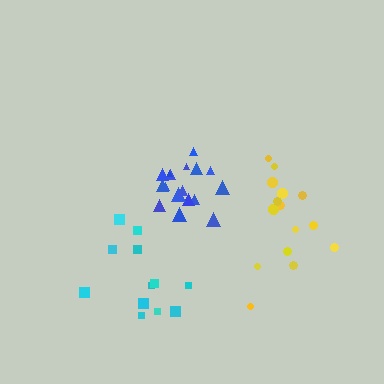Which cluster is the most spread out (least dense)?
Cyan.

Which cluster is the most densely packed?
Blue.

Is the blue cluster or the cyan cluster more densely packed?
Blue.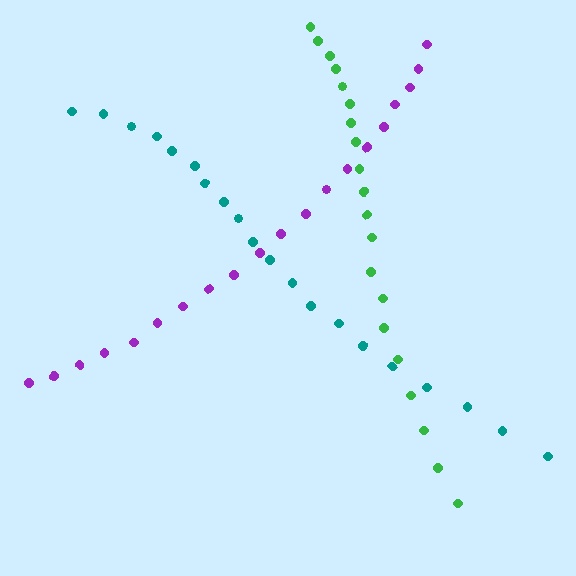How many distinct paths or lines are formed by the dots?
There are 3 distinct paths.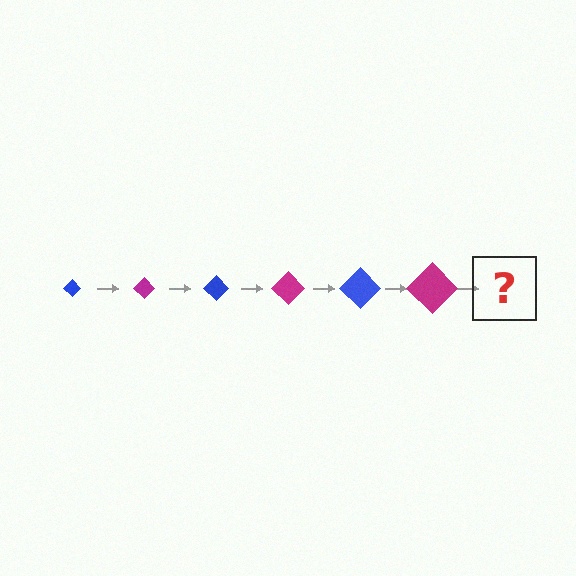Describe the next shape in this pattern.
It should be a blue diamond, larger than the previous one.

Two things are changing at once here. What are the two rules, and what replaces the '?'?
The two rules are that the diamond grows larger each step and the color cycles through blue and magenta. The '?' should be a blue diamond, larger than the previous one.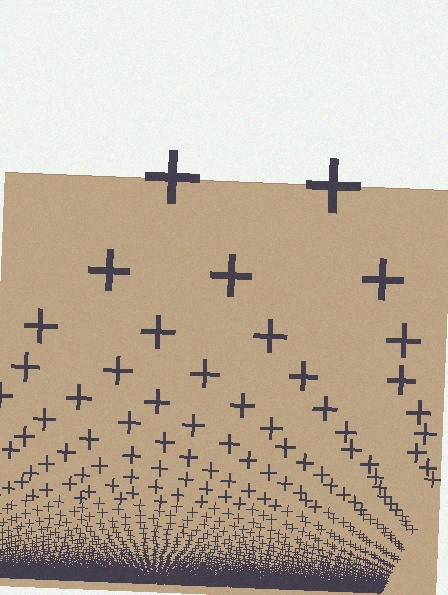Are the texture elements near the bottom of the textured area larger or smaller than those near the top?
Smaller. The gradient is inverted — elements near the bottom are smaller and denser.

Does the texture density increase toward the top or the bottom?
Density increases toward the bottom.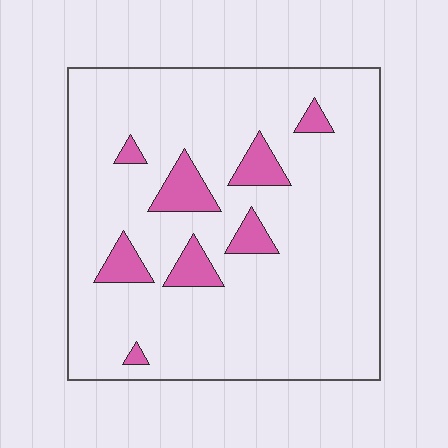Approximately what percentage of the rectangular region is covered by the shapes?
Approximately 10%.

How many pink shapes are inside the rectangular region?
8.